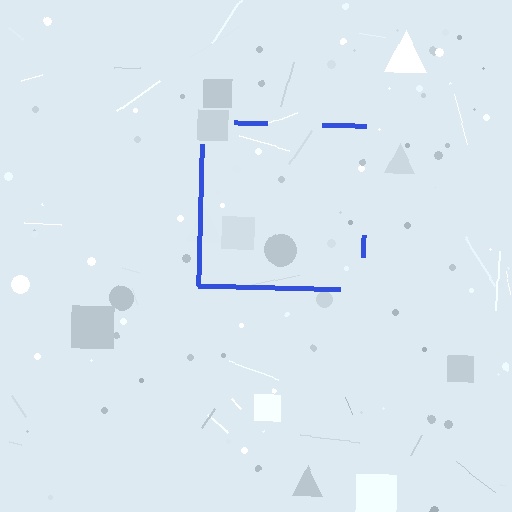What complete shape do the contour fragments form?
The contour fragments form a square.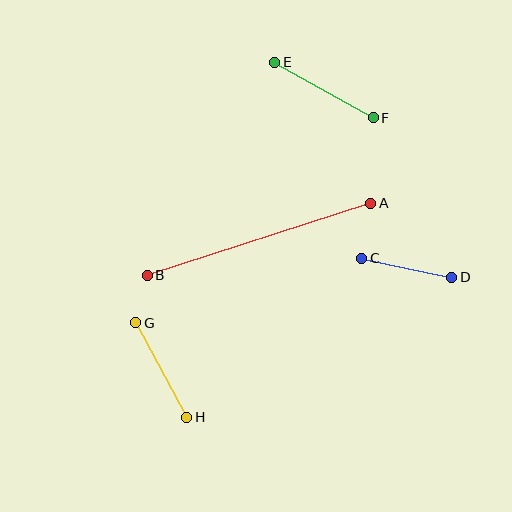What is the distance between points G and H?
The distance is approximately 108 pixels.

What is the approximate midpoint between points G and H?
The midpoint is at approximately (161, 370) pixels.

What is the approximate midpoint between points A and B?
The midpoint is at approximately (259, 239) pixels.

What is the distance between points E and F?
The distance is approximately 113 pixels.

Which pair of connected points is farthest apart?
Points A and B are farthest apart.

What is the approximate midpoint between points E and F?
The midpoint is at approximately (324, 90) pixels.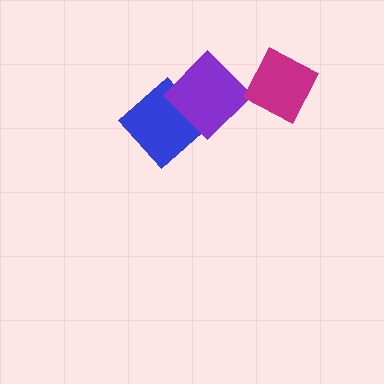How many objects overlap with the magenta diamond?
1 object overlaps with the magenta diamond.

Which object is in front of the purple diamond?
The magenta diamond is in front of the purple diamond.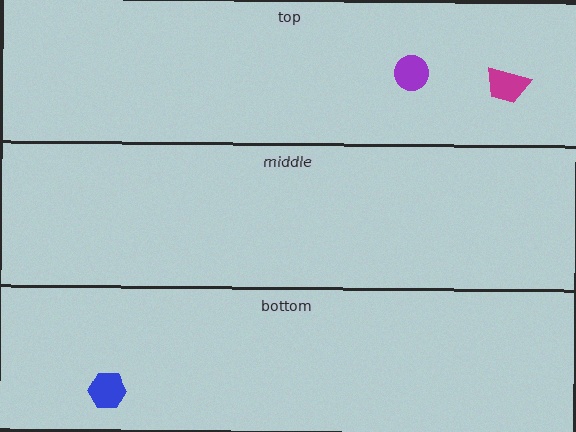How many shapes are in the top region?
2.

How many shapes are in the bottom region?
1.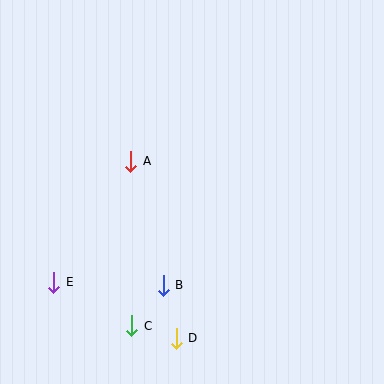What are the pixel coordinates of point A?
Point A is at (131, 161).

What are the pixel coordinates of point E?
Point E is at (54, 282).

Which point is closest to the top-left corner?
Point A is closest to the top-left corner.